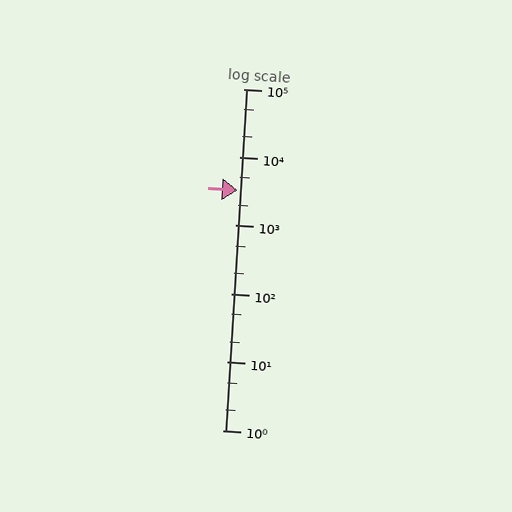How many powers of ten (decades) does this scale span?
The scale spans 5 decades, from 1 to 100000.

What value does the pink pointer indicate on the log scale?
The pointer indicates approximately 3300.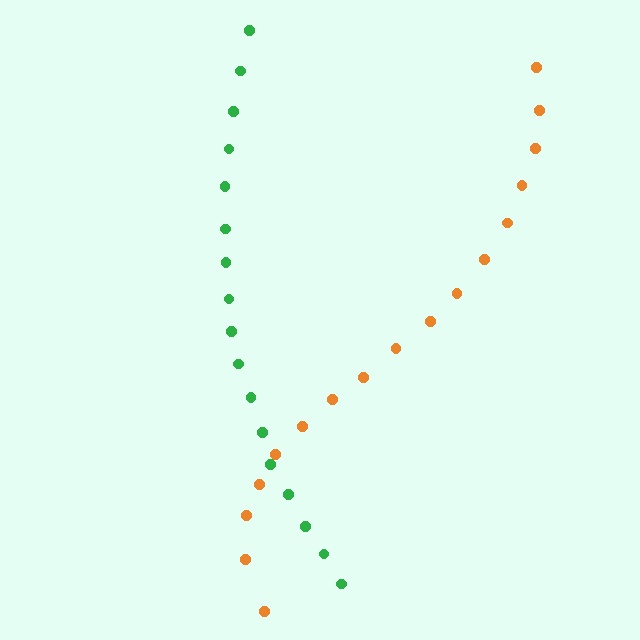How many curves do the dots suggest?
There are 2 distinct paths.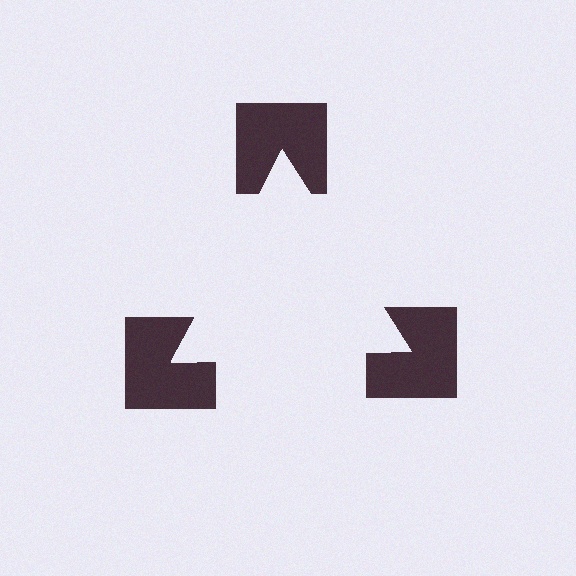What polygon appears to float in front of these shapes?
An illusory triangle — its edges are inferred from the aligned wedge cuts in the notched squares, not physically drawn.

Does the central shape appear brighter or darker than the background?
It typically appears slightly brighter than the background, even though no actual brightness change is drawn.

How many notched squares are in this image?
There are 3 — one at each vertex of the illusory triangle.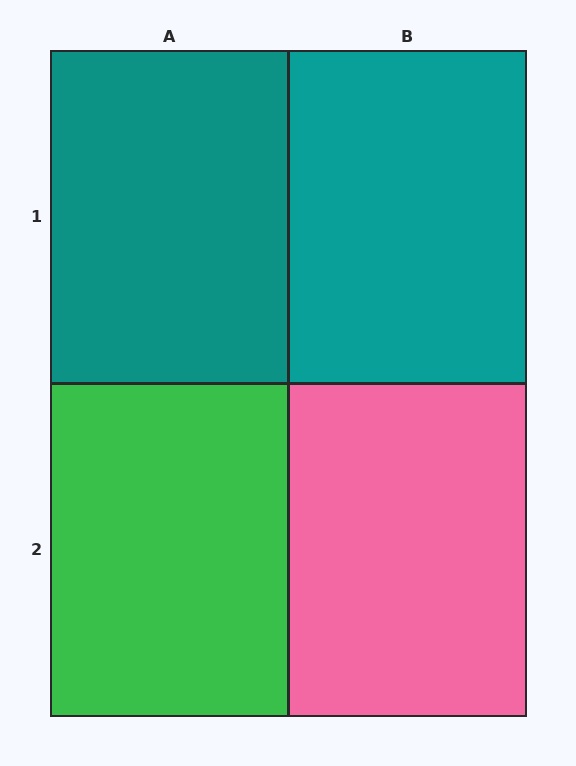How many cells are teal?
2 cells are teal.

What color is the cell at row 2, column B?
Pink.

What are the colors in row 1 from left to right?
Teal, teal.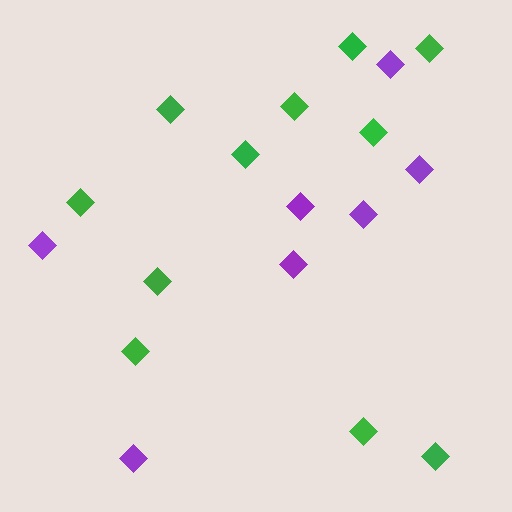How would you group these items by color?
There are 2 groups: one group of green diamonds (11) and one group of purple diamonds (7).